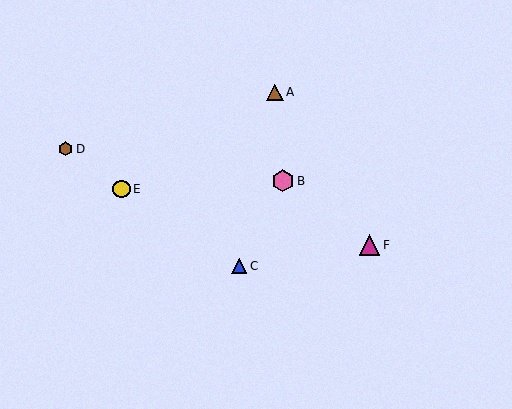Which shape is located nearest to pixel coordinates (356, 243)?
The magenta triangle (labeled F) at (370, 245) is nearest to that location.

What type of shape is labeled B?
Shape B is a pink hexagon.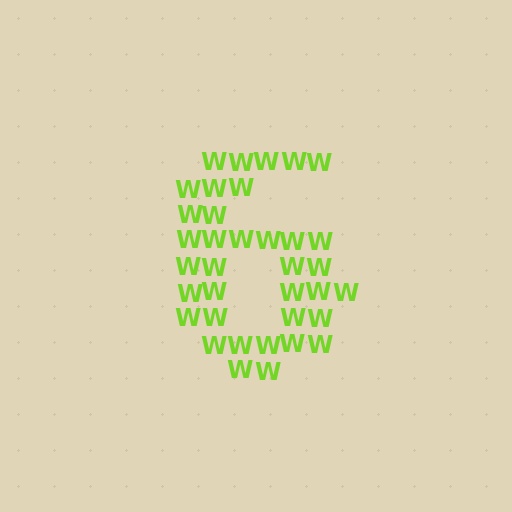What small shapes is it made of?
It is made of small letter W's.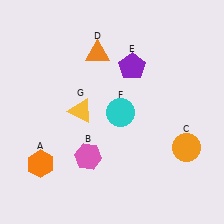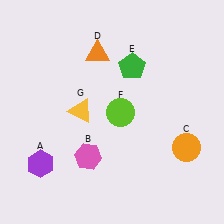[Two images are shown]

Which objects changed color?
A changed from orange to purple. E changed from purple to green. F changed from cyan to lime.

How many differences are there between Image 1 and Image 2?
There are 3 differences between the two images.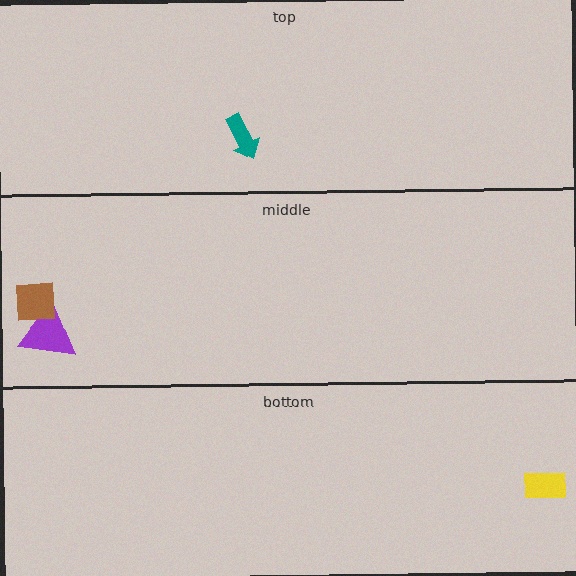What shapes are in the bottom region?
The yellow rectangle.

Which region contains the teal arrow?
The top region.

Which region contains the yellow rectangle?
The bottom region.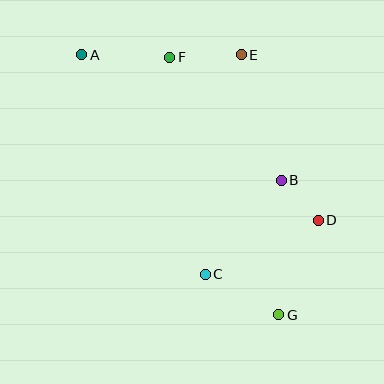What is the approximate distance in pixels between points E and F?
The distance between E and F is approximately 72 pixels.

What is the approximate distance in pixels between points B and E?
The distance between B and E is approximately 132 pixels.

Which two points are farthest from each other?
Points A and G are farthest from each other.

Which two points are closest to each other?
Points B and D are closest to each other.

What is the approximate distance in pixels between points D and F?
The distance between D and F is approximately 221 pixels.